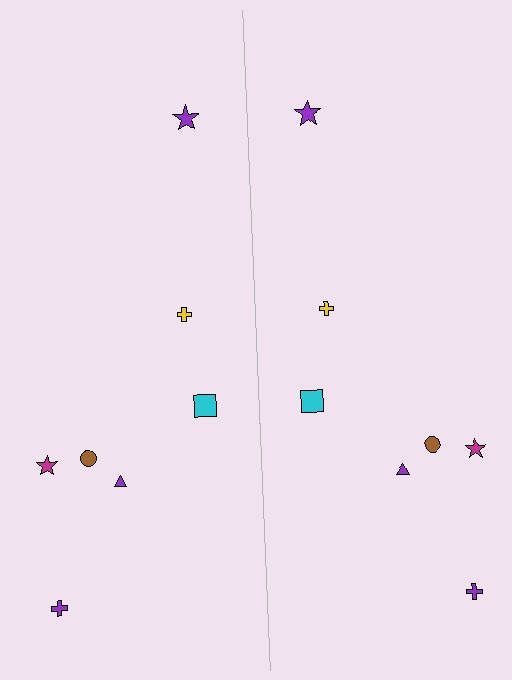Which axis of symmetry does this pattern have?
The pattern has a vertical axis of symmetry running through the center of the image.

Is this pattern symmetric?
Yes, this pattern has bilateral (reflection) symmetry.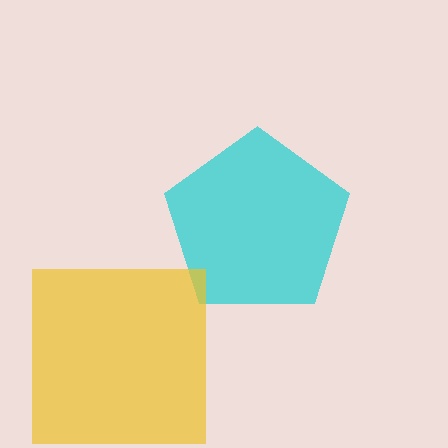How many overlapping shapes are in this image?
There are 2 overlapping shapes in the image.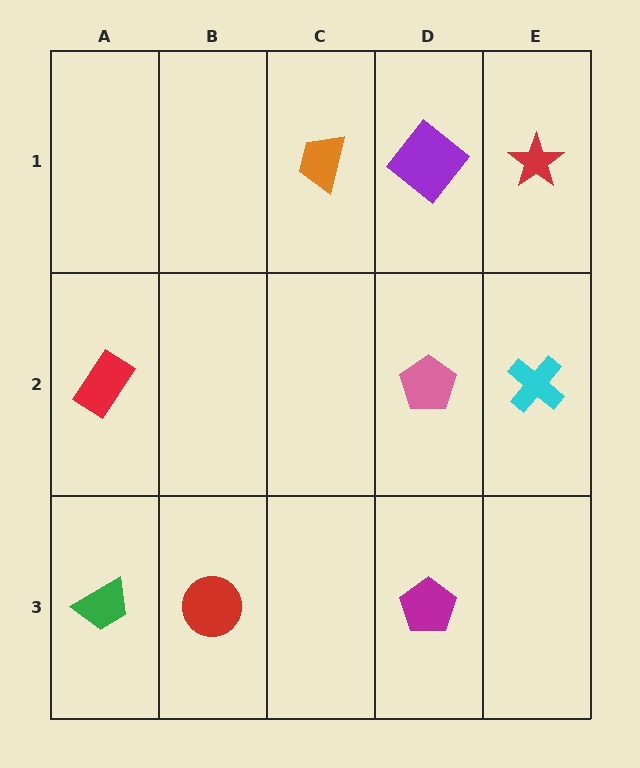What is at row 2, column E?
A cyan cross.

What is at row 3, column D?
A magenta pentagon.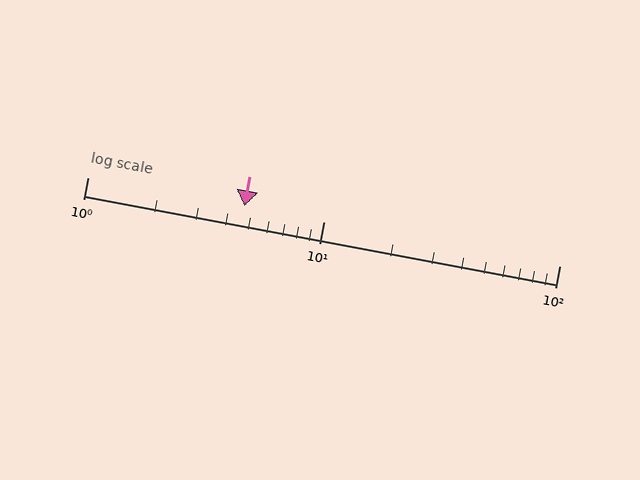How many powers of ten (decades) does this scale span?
The scale spans 2 decades, from 1 to 100.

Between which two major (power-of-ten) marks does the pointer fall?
The pointer is between 1 and 10.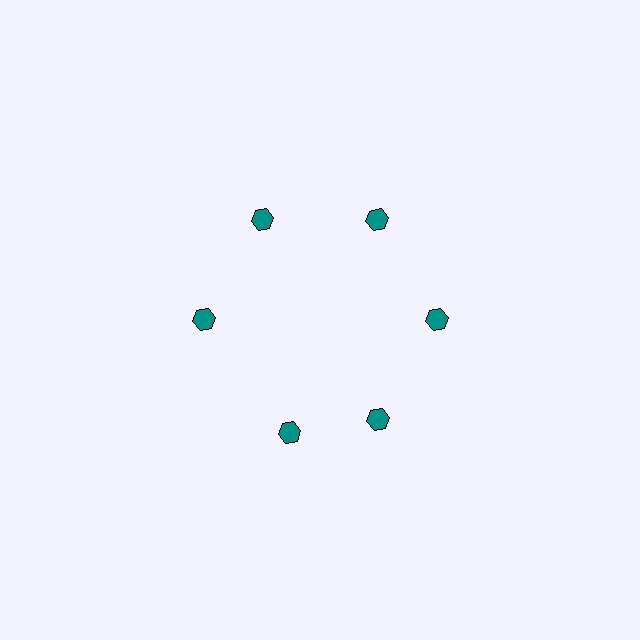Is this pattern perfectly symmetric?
No. The 6 teal hexagons are arranged in a ring, but one element near the 7 o'clock position is rotated out of alignment along the ring, breaking the 6-fold rotational symmetry.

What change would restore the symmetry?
The symmetry would be restored by rotating it back into even spacing with its neighbors so that all 6 hexagons sit at equal angles and equal distance from the center.